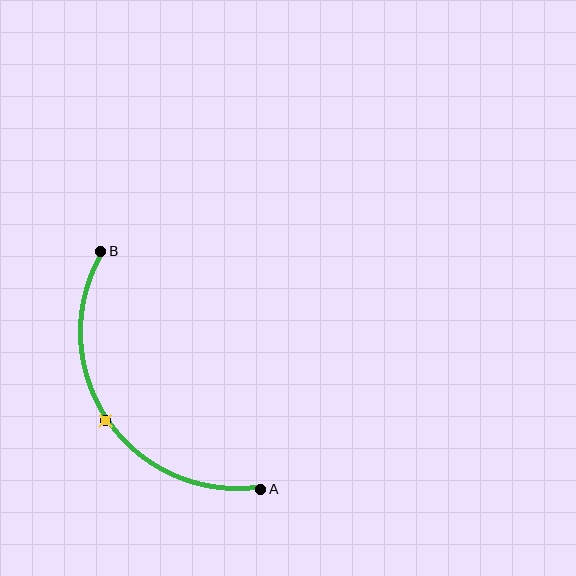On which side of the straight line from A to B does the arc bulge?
The arc bulges below and to the left of the straight line connecting A and B.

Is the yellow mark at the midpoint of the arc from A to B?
Yes. The yellow mark lies on the arc at equal arc-length from both A and B — it is the arc midpoint.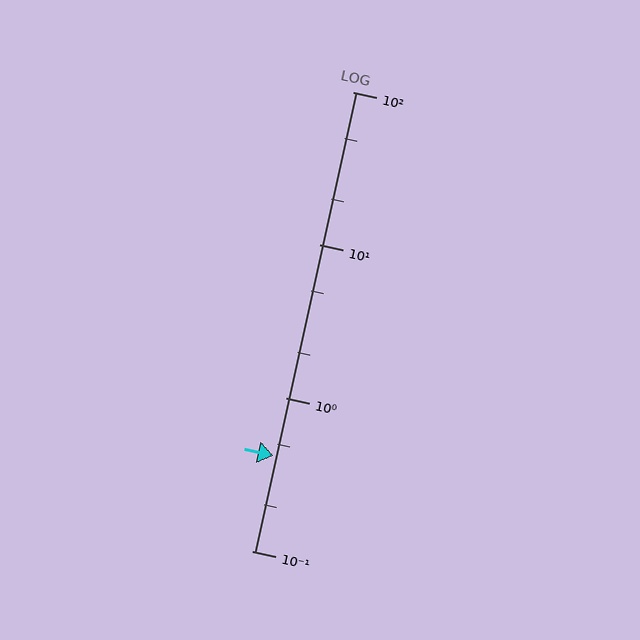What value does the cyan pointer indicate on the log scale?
The pointer indicates approximately 0.42.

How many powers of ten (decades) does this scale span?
The scale spans 3 decades, from 0.1 to 100.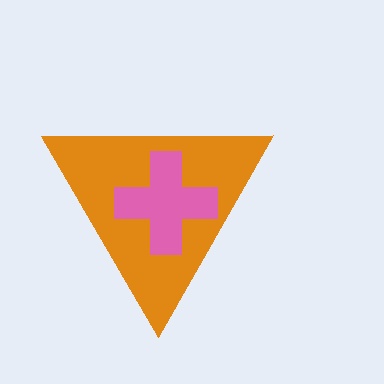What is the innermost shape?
The pink cross.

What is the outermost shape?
The orange triangle.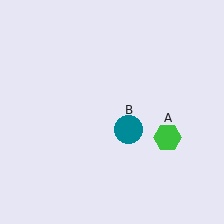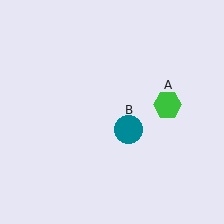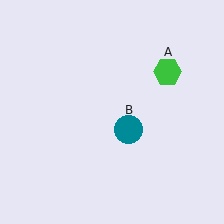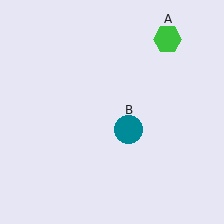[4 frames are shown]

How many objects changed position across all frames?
1 object changed position: green hexagon (object A).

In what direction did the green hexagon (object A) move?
The green hexagon (object A) moved up.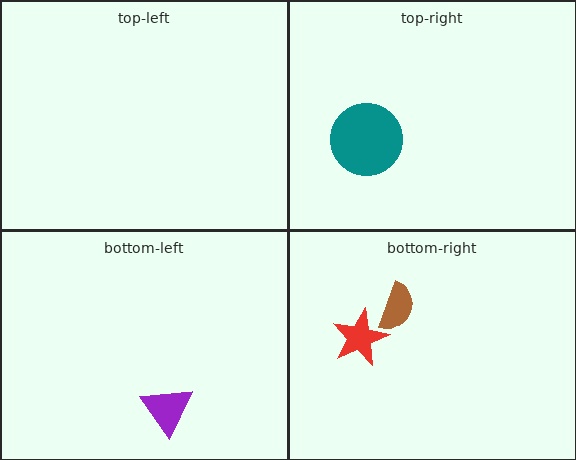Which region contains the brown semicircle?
The bottom-right region.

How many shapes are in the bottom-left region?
1.